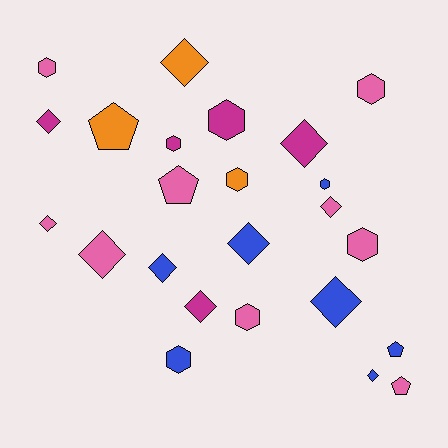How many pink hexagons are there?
There are 4 pink hexagons.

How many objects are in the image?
There are 24 objects.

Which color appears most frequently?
Pink, with 9 objects.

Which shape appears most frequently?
Diamond, with 11 objects.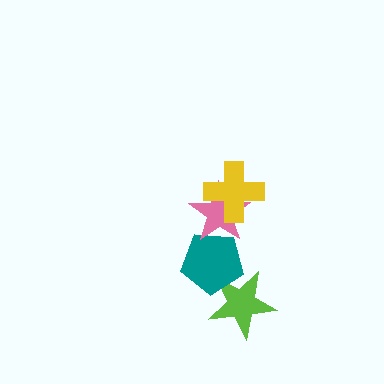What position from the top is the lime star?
The lime star is 4th from the top.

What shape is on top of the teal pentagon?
The pink star is on top of the teal pentagon.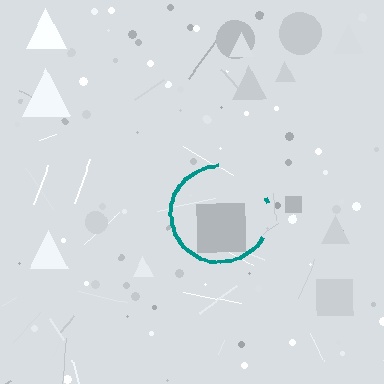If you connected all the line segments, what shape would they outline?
They would outline a circle.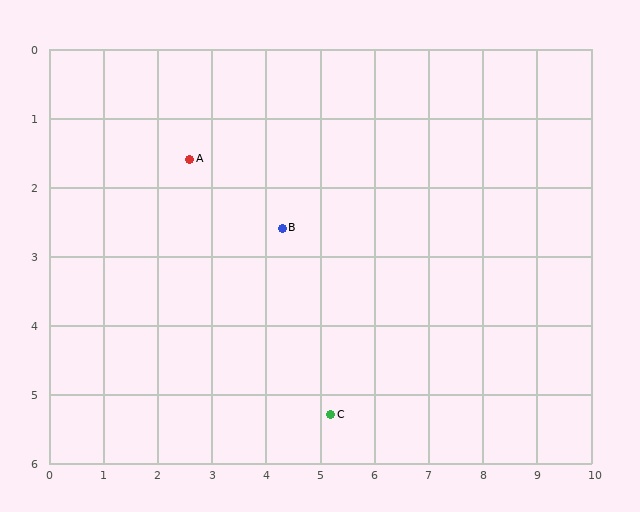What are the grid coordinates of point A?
Point A is at approximately (2.6, 1.6).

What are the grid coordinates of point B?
Point B is at approximately (4.3, 2.6).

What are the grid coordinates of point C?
Point C is at approximately (5.2, 5.3).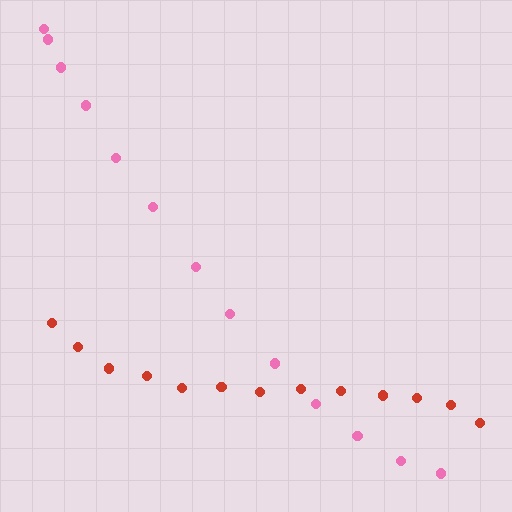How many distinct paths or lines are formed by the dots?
There are 2 distinct paths.